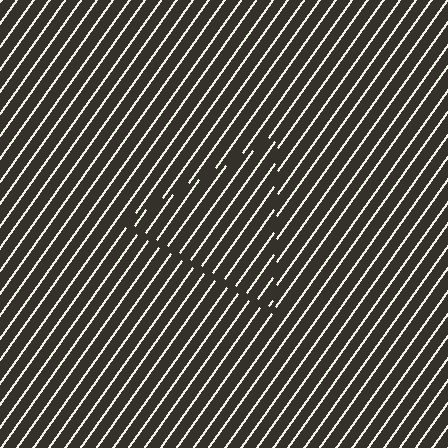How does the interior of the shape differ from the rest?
The interior of the shape contains the same grating, shifted by half a period — the contour is defined by the phase discontinuity where line-ends from the inner and outer gratings abut.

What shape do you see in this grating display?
An illusory triangle. The interior of the shape contains the same grating, shifted by half a period — the contour is defined by the phase discontinuity where line-ends from the inner and outer gratings abut.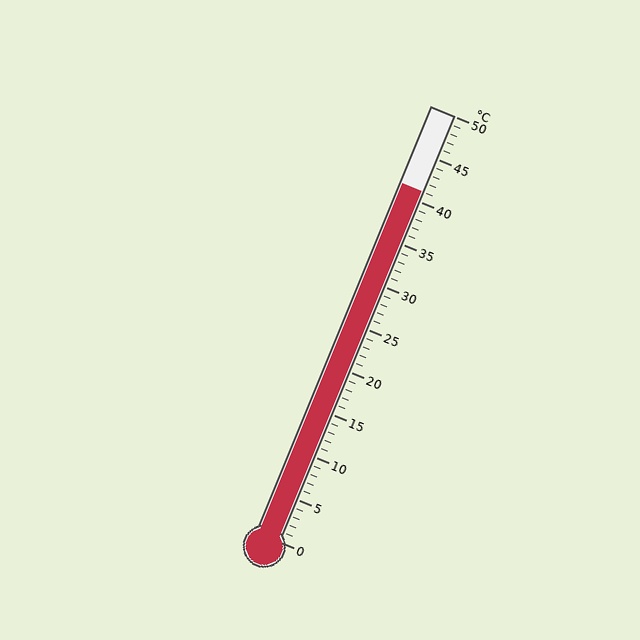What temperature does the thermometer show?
The thermometer shows approximately 41°C.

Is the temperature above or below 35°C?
The temperature is above 35°C.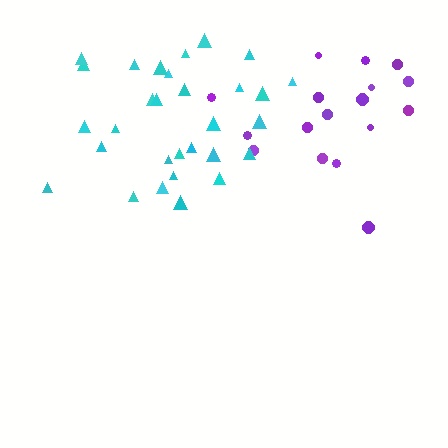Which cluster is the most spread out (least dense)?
Purple.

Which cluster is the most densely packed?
Cyan.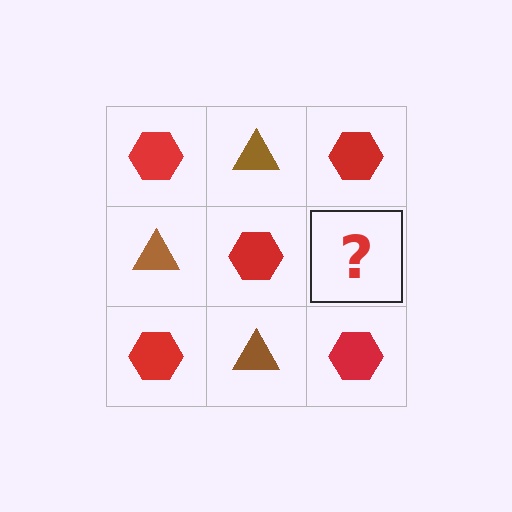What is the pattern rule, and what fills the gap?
The rule is that it alternates red hexagon and brown triangle in a checkerboard pattern. The gap should be filled with a brown triangle.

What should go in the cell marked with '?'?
The missing cell should contain a brown triangle.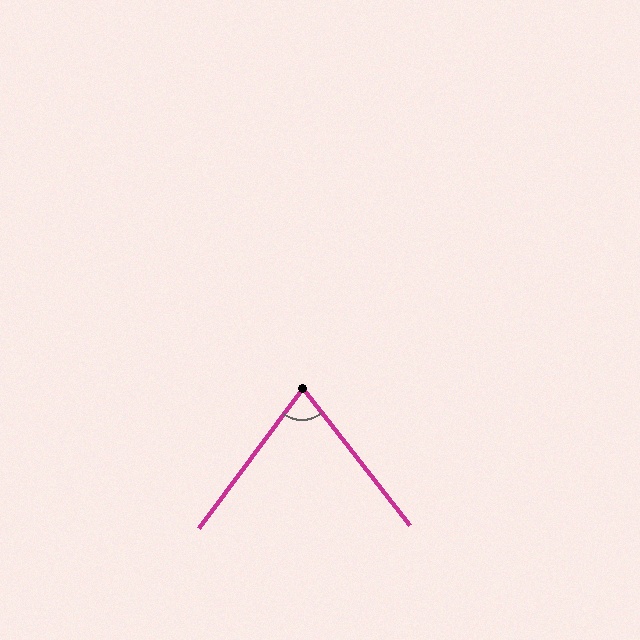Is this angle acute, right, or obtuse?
It is acute.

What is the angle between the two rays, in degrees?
Approximately 75 degrees.